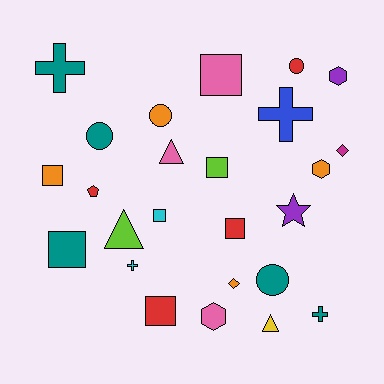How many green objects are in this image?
There are no green objects.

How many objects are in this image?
There are 25 objects.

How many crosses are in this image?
There are 4 crosses.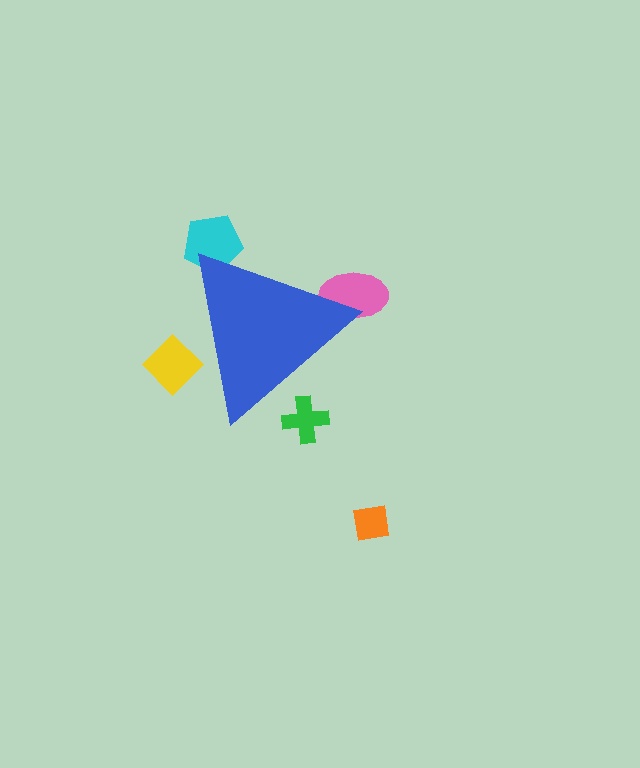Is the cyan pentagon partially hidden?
Yes, the cyan pentagon is partially hidden behind the blue triangle.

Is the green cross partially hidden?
Yes, the green cross is partially hidden behind the blue triangle.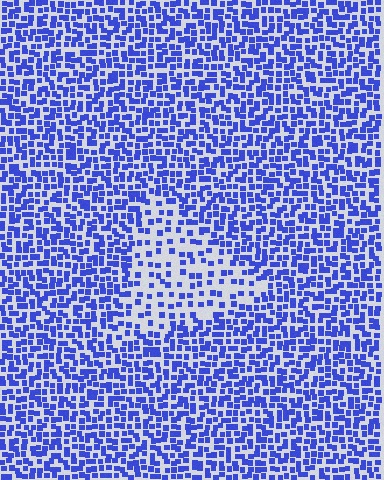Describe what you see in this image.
The image contains small blue elements arranged at two different densities. A triangle-shaped region is visible where the elements are less densely packed than the surrounding area.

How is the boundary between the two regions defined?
The boundary is defined by a change in element density (approximately 2.1x ratio). All elements are the same color, size, and shape.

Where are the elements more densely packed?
The elements are more densely packed outside the triangle boundary.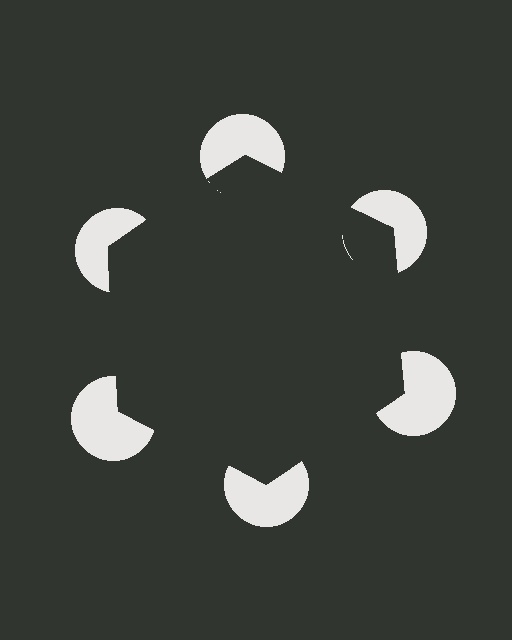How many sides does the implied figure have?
6 sides.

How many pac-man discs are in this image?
There are 6 — one at each vertex of the illusory hexagon.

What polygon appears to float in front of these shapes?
An illusory hexagon — its edges are inferred from the aligned wedge cuts in the pac-man discs, not physically drawn.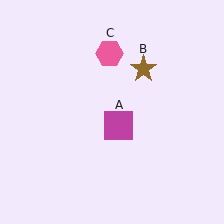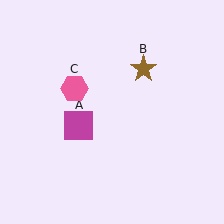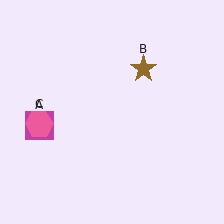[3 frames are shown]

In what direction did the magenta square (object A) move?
The magenta square (object A) moved left.